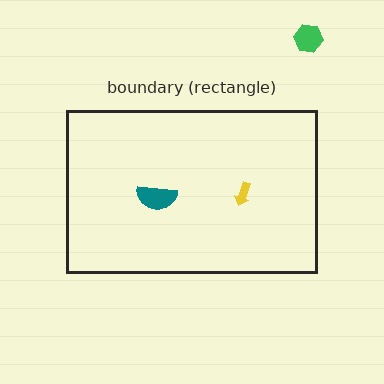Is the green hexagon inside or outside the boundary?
Outside.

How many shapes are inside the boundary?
2 inside, 1 outside.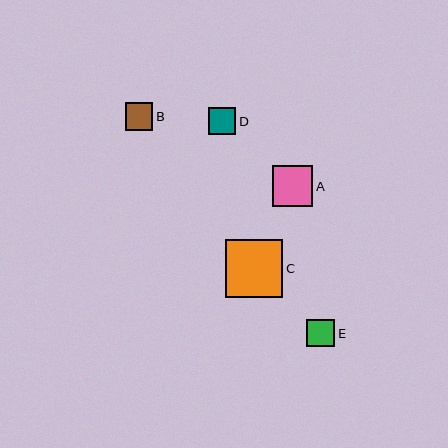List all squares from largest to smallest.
From largest to smallest: C, A, E, B, D.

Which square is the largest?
Square C is the largest with a size of approximately 57 pixels.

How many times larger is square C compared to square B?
Square C is approximately 2.1 times the size of square B.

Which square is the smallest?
Square D is the smallest with a size of approximately 27 pixels.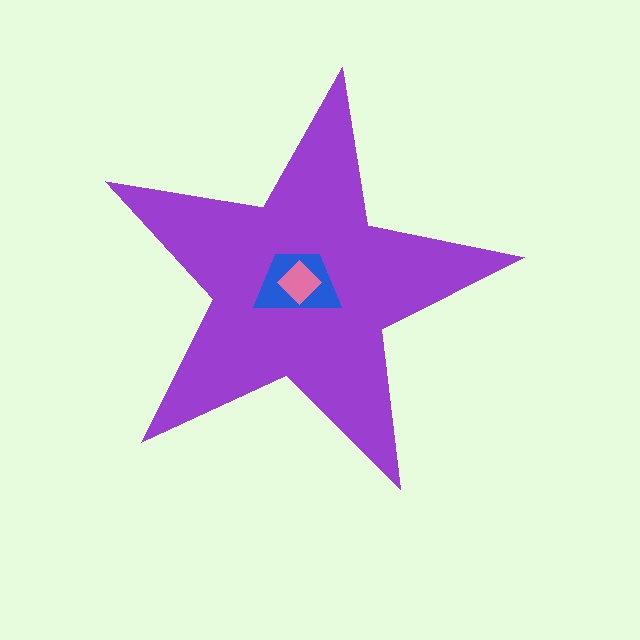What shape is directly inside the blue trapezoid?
The pink diamond.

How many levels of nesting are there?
3.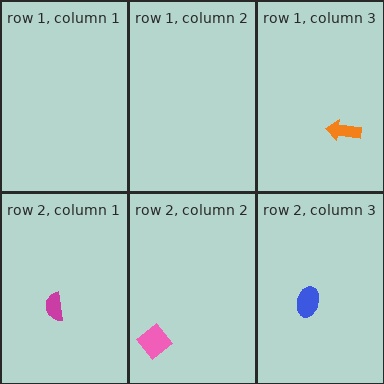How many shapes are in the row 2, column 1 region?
1.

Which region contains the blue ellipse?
The row 2, column 3 region.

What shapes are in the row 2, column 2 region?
The pink diamond.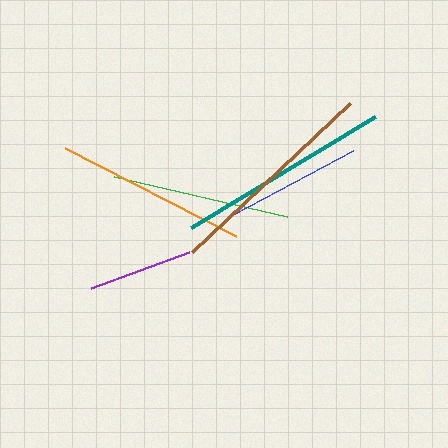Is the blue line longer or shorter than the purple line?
The blue line is longer than the purple line.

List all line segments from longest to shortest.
From longest to shortest: brown, teal, orange, green, blue, purple.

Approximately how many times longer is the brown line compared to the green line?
The brown line is approximately 1.2 times the length of the green line.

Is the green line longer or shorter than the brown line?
The brown line is longer than the green line.